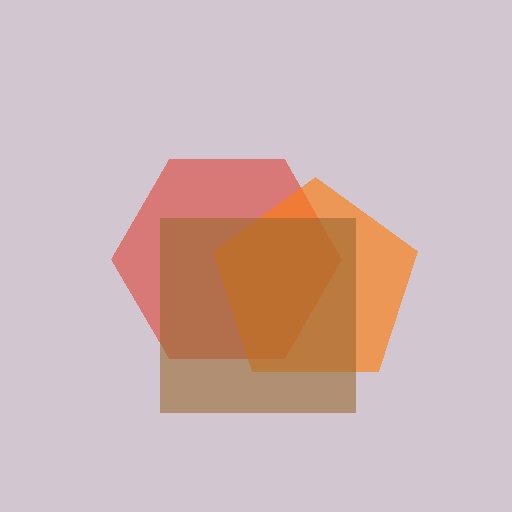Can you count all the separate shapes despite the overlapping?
Yes, there are 3 separate shapes.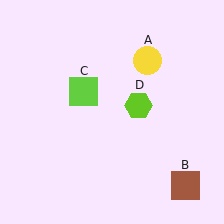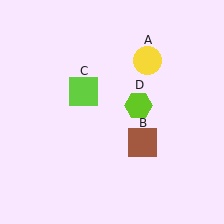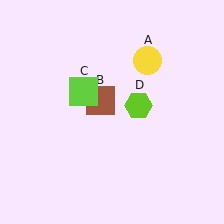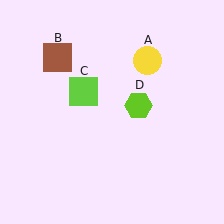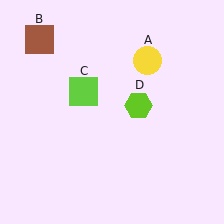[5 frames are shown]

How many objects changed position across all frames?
1 object changed position: brown square (object B).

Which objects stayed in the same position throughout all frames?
Yellow circle (object A) and lime square (object C) and lime hexagon (object D) remained stationary.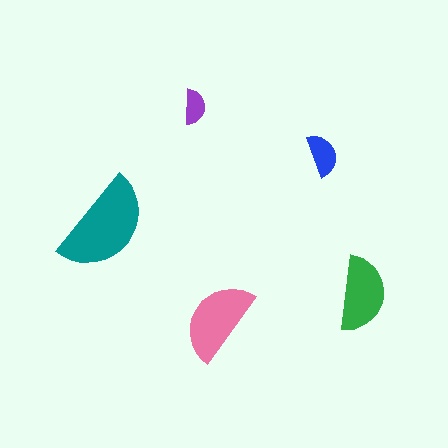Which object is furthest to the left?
The teal semicircle is leftmost.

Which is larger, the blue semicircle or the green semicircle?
The green one.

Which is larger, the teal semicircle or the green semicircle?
The teal one.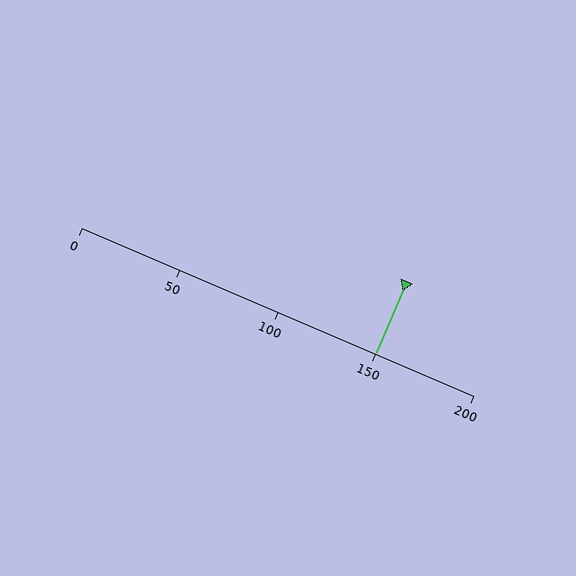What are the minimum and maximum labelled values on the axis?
The axis runs from 0 to 200.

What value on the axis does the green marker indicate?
The marker indicates approximately 150.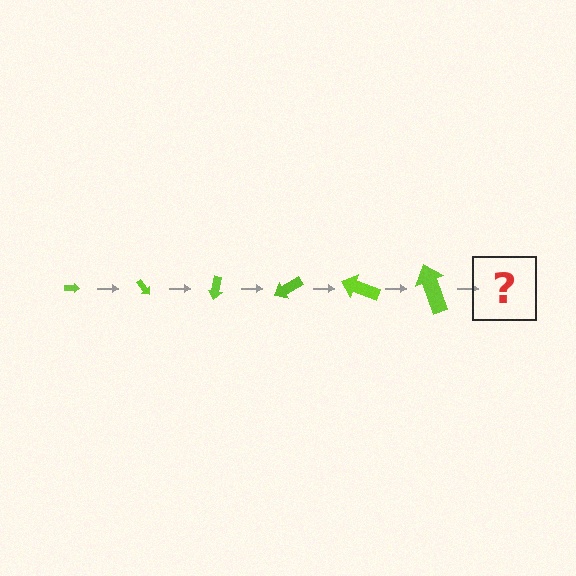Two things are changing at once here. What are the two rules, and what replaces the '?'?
The two rules are that the arrow grows larger each step and it rotates 50 degrees each step. The '?' should be an arrow, larger than the previous one and rotated 300 degrees from the start.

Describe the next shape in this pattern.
It should be an arrow, larger than the previous one and rotated 300 degrees from the start.